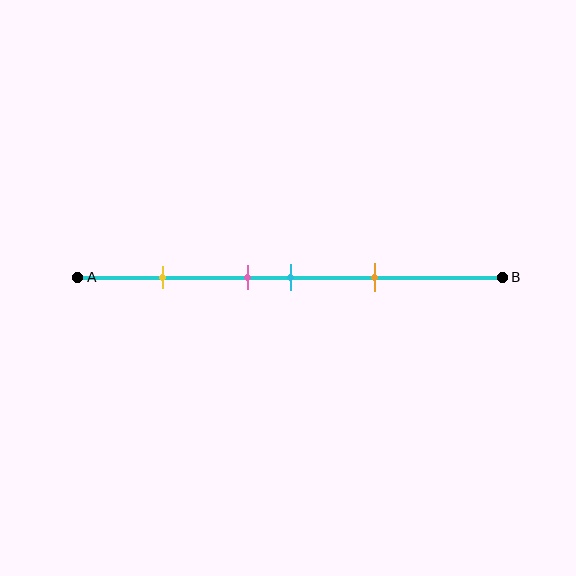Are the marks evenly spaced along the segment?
No, the marks are not evenly spaced.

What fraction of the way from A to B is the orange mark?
The orange mark is approximately 70% (0.7) of the way from A to B.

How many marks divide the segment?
There are 4 marks dividing the segment.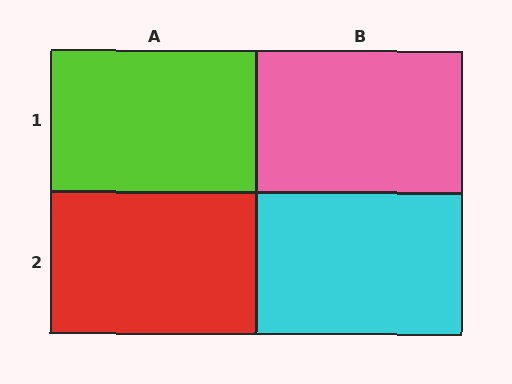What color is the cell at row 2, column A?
Red.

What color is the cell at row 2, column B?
Cyan.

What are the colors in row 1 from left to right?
Lime, pink.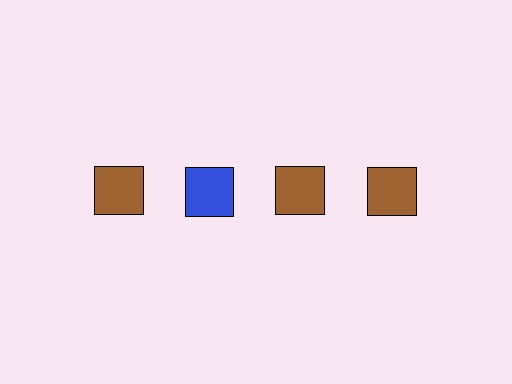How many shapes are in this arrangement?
There are 4 shapes arranged in a grid pattern.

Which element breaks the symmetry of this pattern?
The blue square in the top row, second from left column breaks the symmetry. All other shapes are brown squares.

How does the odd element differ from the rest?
It has a different color: blue instead of brown.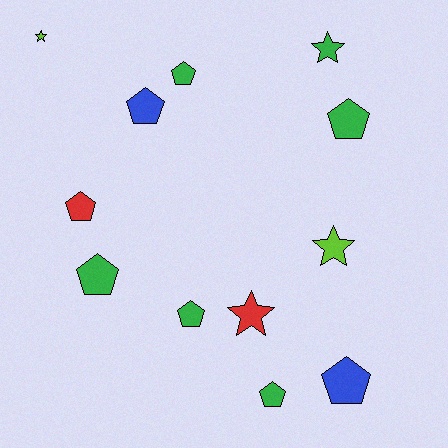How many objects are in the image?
There are 12 objects.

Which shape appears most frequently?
Pentagon, with 8 objects.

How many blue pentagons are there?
There are 2 blue pentagons.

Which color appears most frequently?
Green, with 6 objects.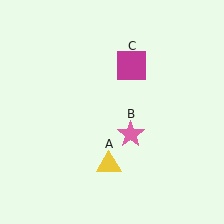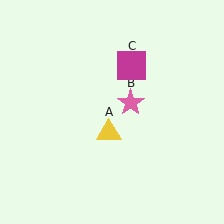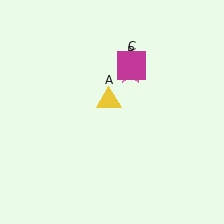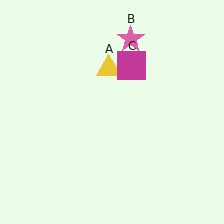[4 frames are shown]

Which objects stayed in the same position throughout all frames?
Magenta square (object C) remained stationary.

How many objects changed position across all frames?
2 objects changed position: yellow triangle (object A), pink star (object B).